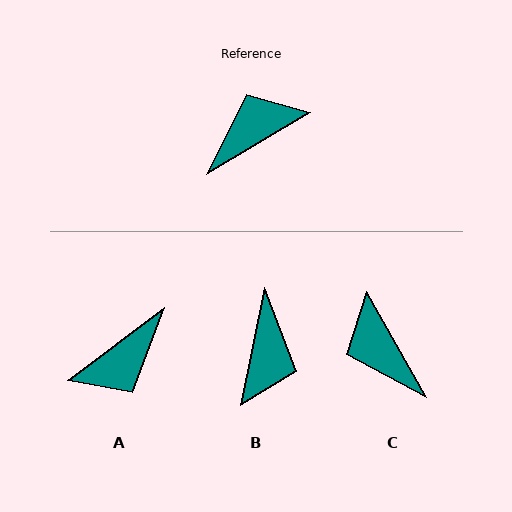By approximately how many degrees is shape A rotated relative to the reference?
Approximately 174 degrees clockwise.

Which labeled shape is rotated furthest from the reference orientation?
A, about 174 degrees away.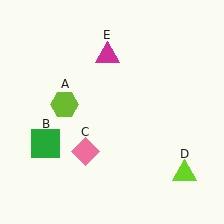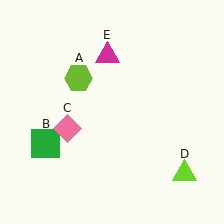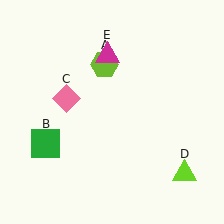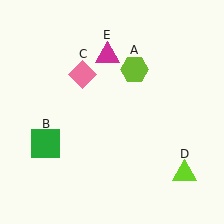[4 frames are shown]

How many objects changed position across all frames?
2 objects changed position: lime hexagon (object A), pink diamond (object C).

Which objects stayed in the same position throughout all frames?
Green square (object B) and lime triangle (object D) and magenta triangle (object E) remained stationary.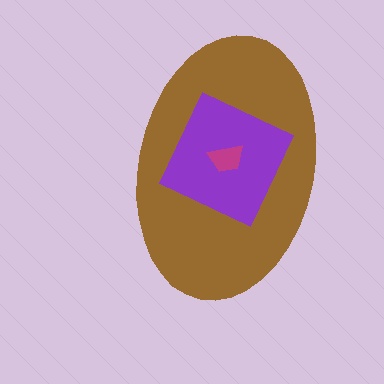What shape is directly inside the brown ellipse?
The purple diamond.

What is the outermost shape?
The brown ellipse.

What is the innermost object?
The magenta trapezoid.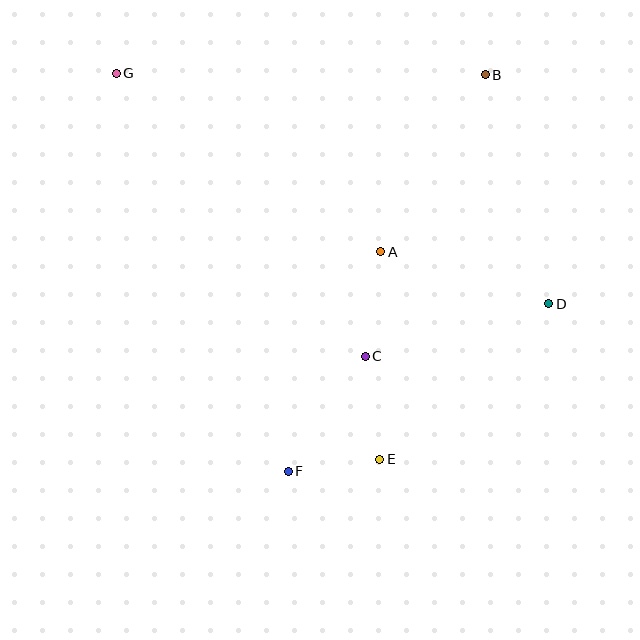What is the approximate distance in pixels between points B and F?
The distance between B and F is approximately 443 pixels.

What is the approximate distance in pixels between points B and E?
The distance between B and E is approximately 399 pixels.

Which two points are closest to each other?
Points E and F are closest to each other.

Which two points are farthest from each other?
Points D and G are farthest from each other.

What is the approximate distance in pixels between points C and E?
The distance between C and E is approximately 104 pixels.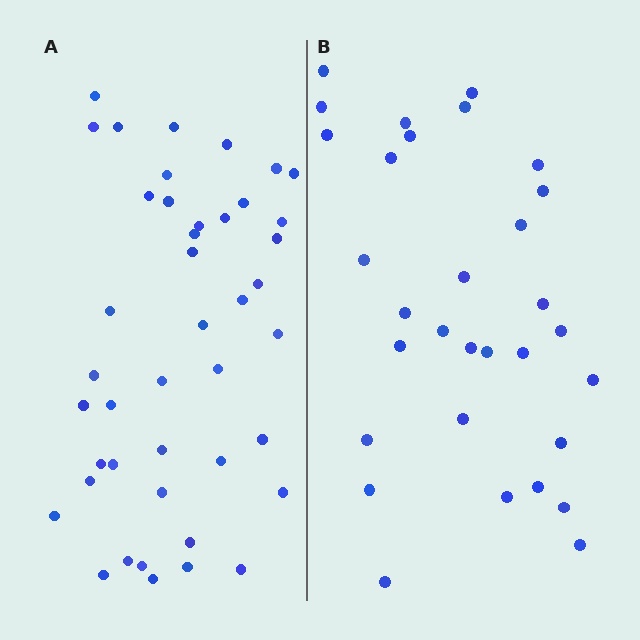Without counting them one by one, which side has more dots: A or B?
Region A (the left region) has more dots.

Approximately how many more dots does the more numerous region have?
Region A has roughly 12 or so more dots than region B.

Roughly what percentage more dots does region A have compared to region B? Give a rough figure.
About 40% more.